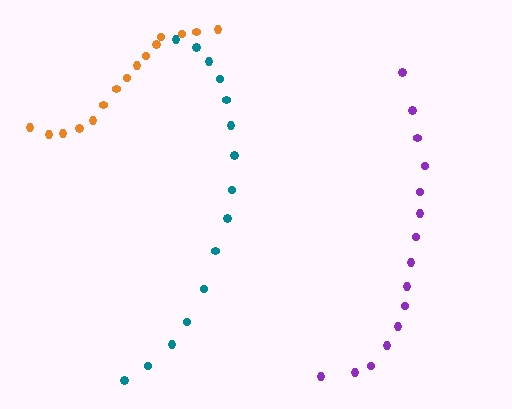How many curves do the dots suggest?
There are 3 distinct paths.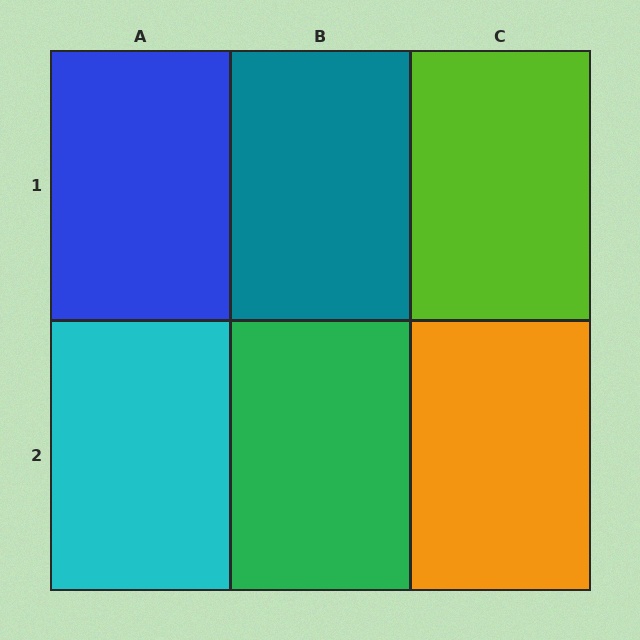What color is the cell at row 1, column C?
Lime.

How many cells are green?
1 cell is green.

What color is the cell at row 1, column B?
Teal.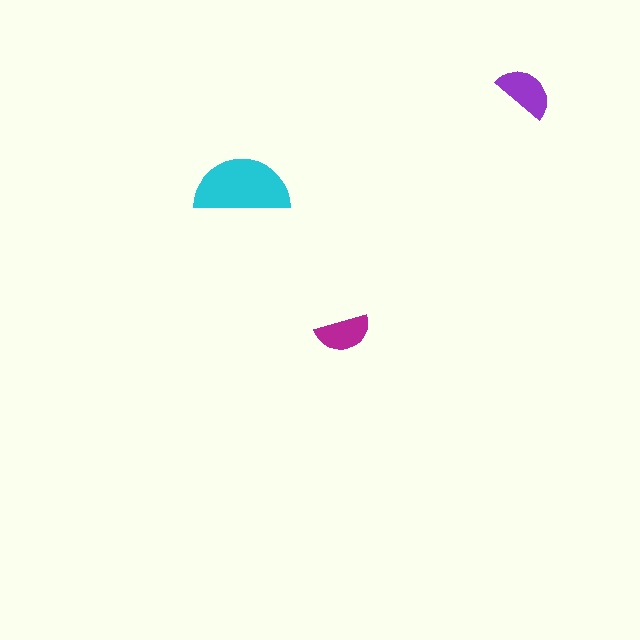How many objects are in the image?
There are 3 objects in the image.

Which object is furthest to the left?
The cyan semicircle is leftmost.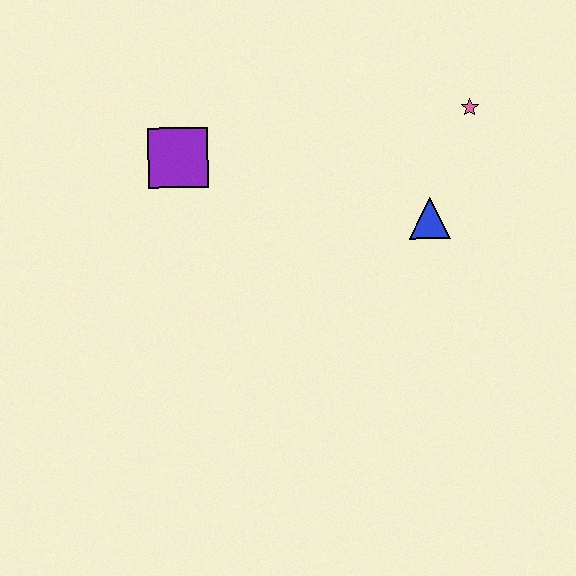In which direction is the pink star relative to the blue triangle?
The pink star is above the blue triangle.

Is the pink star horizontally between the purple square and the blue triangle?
No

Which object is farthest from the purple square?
The pink star is farthest from the purple square.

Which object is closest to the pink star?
The blue triangle is closest to the pink star.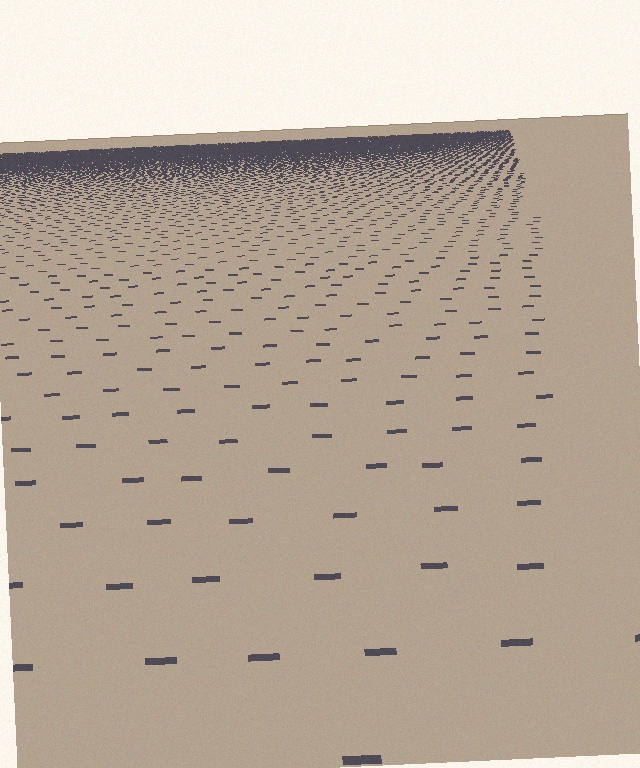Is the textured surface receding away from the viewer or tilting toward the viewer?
The surface is receding away from the viewer. Texture elements get smaller and denser toward the top.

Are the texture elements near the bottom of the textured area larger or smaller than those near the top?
Larger. Near the bottom, elements are closer to the viewer and appear at a bigger on-screen size.